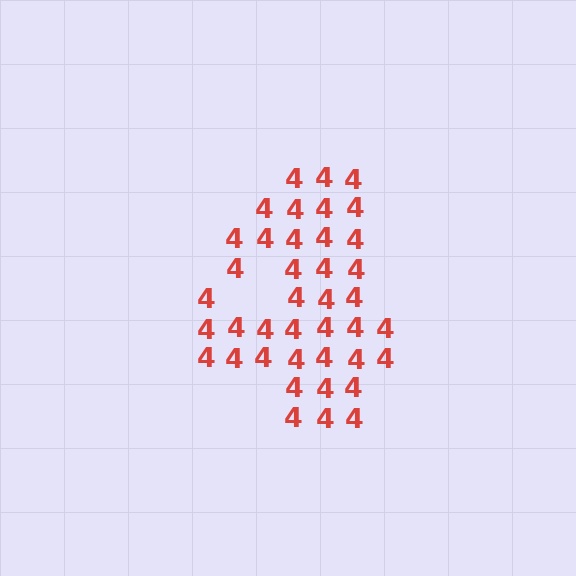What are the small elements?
The small elements are digit 4's.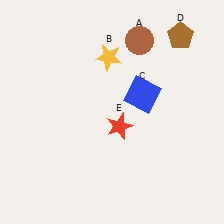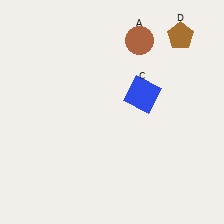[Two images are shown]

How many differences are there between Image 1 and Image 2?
There are 2 differences between the two images.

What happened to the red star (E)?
The red star (E) was removed in Image 2. It was in the bottom-right area of Image 1.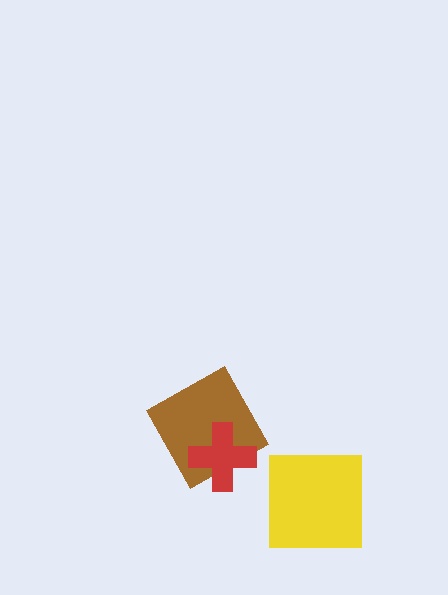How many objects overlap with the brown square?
1 object overlaps with the brown square.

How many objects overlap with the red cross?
1 object overlaps with the red cross.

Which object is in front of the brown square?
The red cross is in front of the brown square.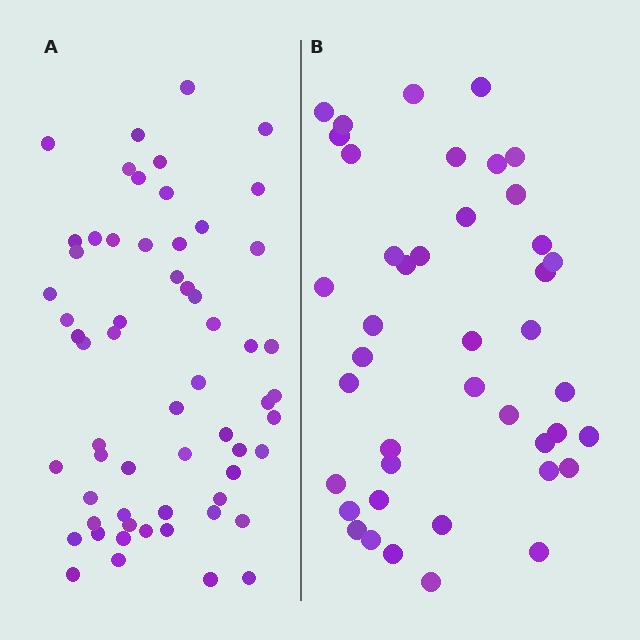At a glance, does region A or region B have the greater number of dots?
Region A (the left region) has more dots.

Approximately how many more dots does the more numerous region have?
Region A has approximately 20 more dots than region B.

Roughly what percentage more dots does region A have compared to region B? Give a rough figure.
About 45% more.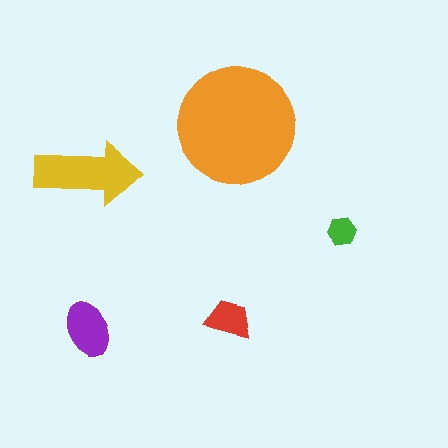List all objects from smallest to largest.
The green hexagon, the red trapezoid, the purple ellipse, the yellow arrow, the orange circle.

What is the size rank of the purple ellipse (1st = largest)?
3rd.